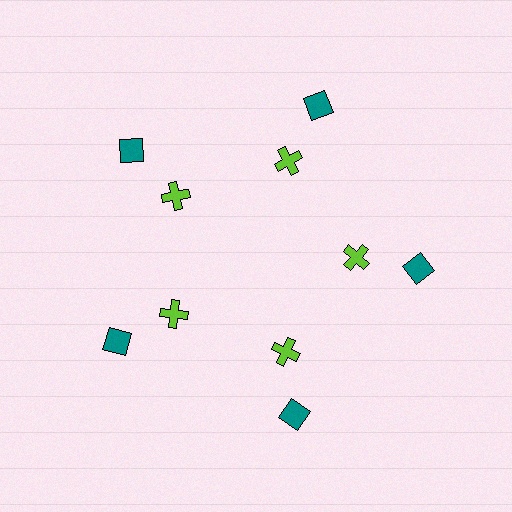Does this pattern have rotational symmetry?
Yes, this pattern has 5-fold rotational symmetry. It looks the same after rotating 72 degrees around the center.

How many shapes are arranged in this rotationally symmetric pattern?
There are 10 shapes, arranged in 5 groups of 2.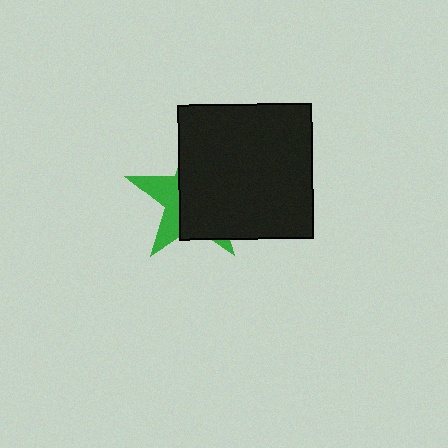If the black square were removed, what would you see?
You would see the complete green star.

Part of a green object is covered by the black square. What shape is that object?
It is a star.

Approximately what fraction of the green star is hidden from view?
Roughly 66% of the green star is hidden behind the black square.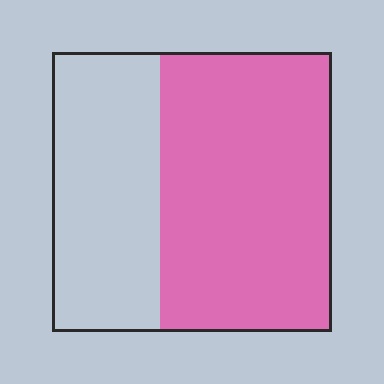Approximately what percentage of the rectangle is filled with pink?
Approximately 60%.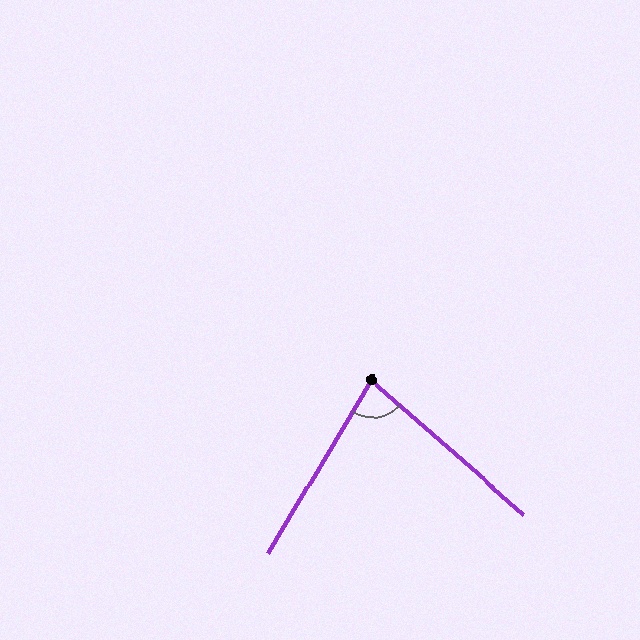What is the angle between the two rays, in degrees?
Approximately 79 degrees.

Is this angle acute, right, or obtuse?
It is acute.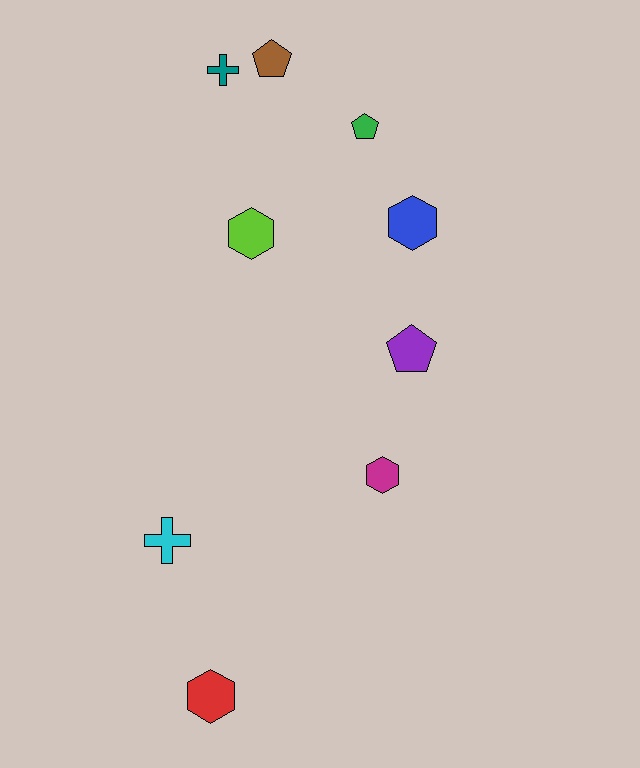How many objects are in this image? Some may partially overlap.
There are 9 objects.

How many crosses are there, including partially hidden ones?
There are 2 crosses.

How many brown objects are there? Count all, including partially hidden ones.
There is 1 brown object.